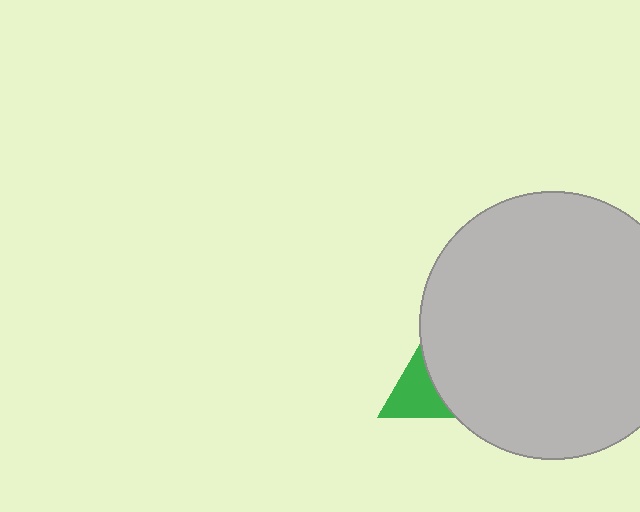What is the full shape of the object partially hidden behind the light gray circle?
The partially hidden object is a green triangle.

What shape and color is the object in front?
The object in front is a light gray circle.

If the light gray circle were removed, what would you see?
You would see the complete green triangle.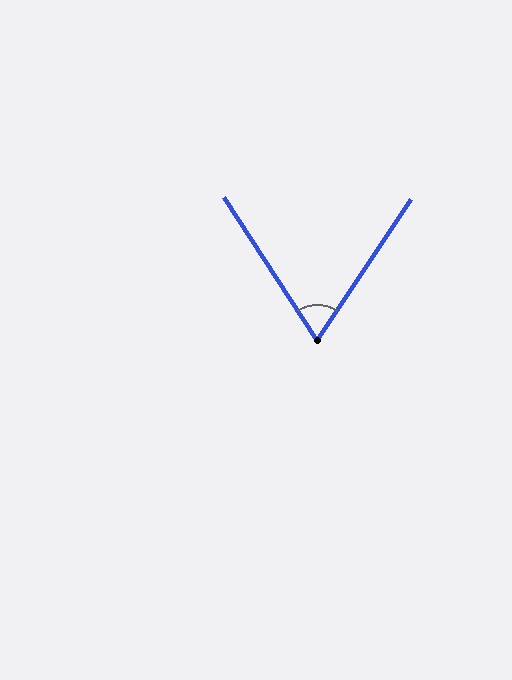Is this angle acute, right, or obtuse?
It is acute.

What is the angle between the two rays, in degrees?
Approximately 67 degrees.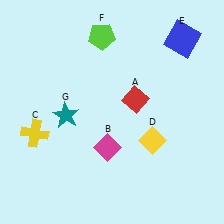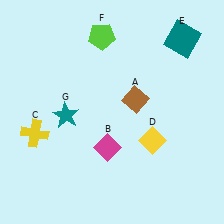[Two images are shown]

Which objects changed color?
A changed from red to brown. E changed from blue to teal.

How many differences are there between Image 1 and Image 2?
There are 2 differences between the two images.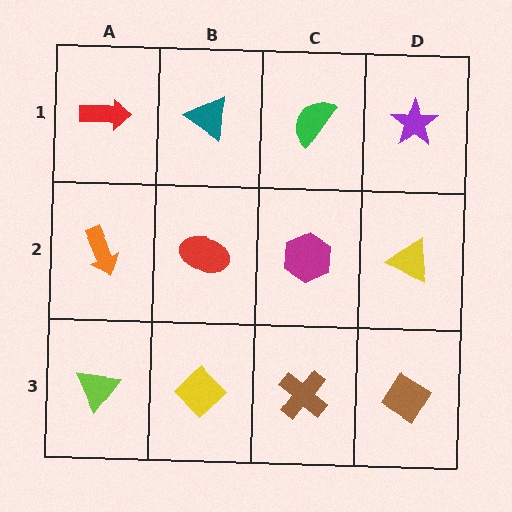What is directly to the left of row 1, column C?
A teal triangle.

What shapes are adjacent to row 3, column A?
An orange arrow (row 2, column A), a yellow diamond (row 3, column B).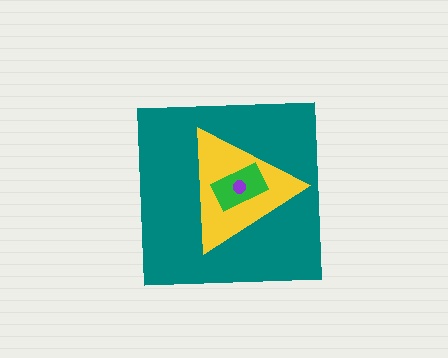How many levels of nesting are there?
4.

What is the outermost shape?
The teal square.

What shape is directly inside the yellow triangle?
The green rectangle.